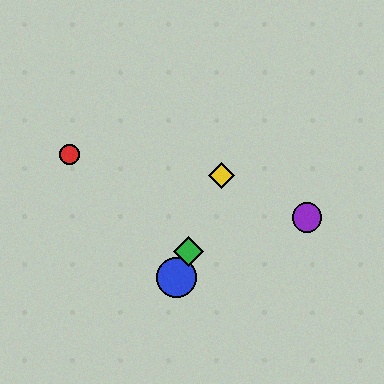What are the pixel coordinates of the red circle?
The red circle is at (70, 154).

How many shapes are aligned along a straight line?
3 shapes (the blue circle, the green diamond, the yellow diamond) are aligned along a straight line.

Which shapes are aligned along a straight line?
The blue circle, the green diamond, the yellow diamond are aligned along a straight line.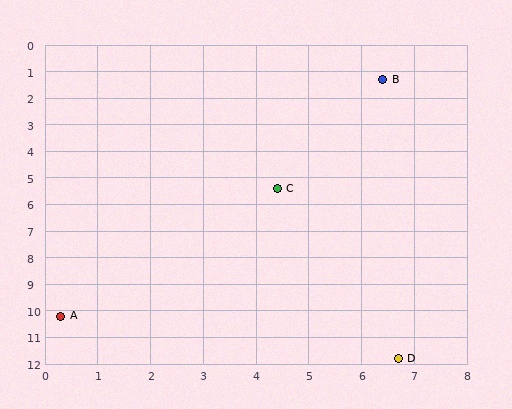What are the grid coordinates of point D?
Point D is at approximately (6.7, 11.8).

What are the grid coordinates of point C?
Point C is at approximately (4.4, 5.4).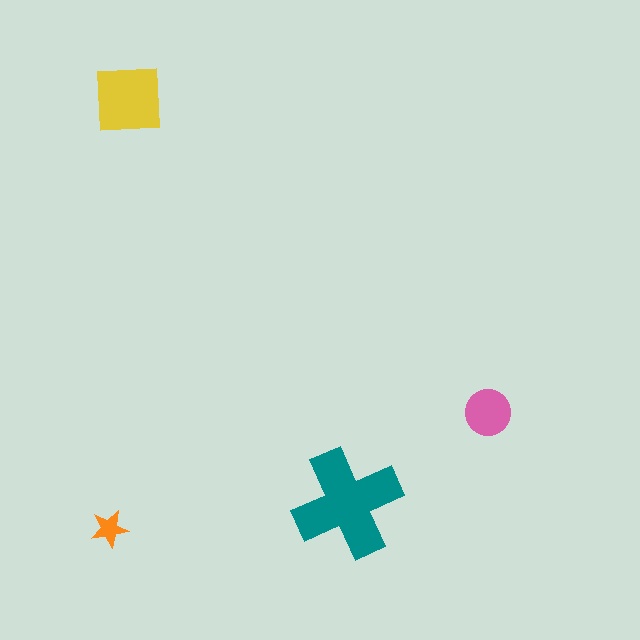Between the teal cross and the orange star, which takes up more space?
The teal cross.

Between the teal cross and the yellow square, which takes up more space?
The teal cross.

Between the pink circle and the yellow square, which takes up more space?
The yellow square.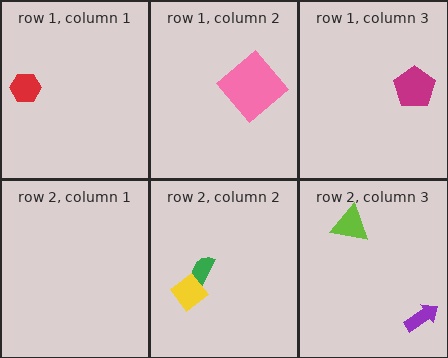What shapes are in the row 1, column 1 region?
The red hexagon.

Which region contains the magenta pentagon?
The row 1, column 3 region.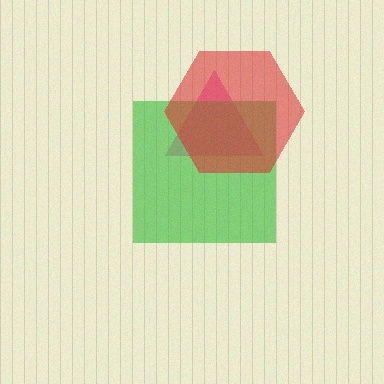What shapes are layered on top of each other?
The layered shapes are: a pink triangle, a green square, a red hexagon.